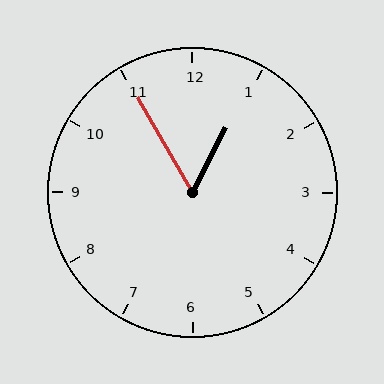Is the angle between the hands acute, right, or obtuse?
It is acute.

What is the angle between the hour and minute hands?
Approximately 58 degrees.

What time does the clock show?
12:55.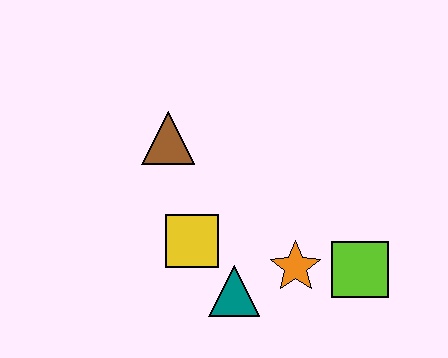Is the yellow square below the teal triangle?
No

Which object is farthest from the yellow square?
The lime square is farthest from the yellow square.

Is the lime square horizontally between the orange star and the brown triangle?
No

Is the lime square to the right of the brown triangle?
Yes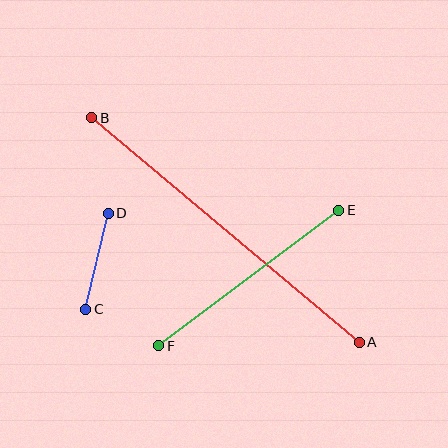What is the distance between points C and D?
The distance is approximately 99 pixels.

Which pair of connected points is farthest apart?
Points A and B are farthest apart.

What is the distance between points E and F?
The distance is approximately 225 pixels.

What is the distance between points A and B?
The distance is approximately 349 pixels.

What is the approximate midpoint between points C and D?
The midpoint is at approximately (97, 261) pixels.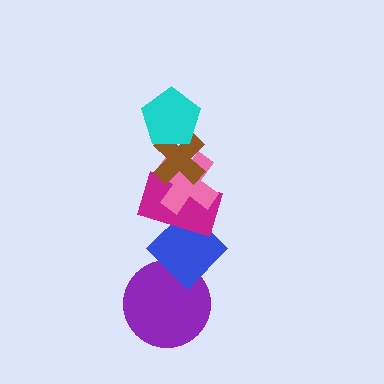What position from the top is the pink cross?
The pink cross is 3rd from the top.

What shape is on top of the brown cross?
The cyan pentagon is on top of the brown cross.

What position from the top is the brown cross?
The brown cross is 2nd from the top.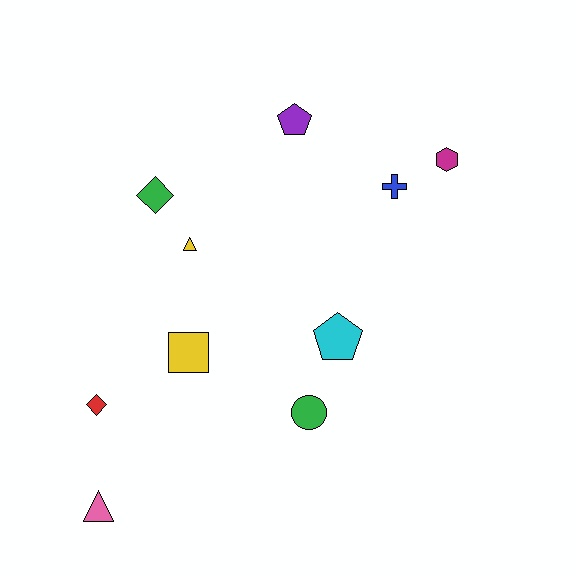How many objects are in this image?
There are 10 objects.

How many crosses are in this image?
There is 1 cross.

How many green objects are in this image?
There are 2 green objects.